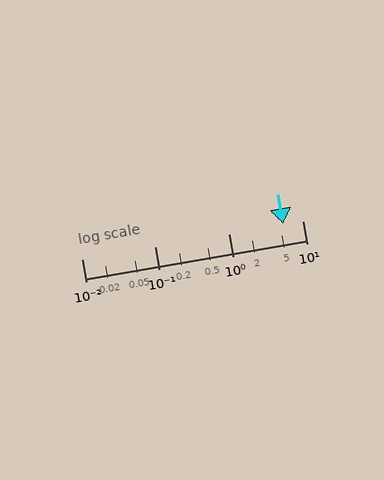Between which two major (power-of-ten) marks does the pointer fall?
The pointer is between 1 and 10.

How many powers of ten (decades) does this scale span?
The scale spans 3 decades, from 0.01 to 10.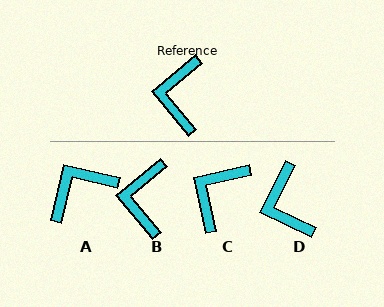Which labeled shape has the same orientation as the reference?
B.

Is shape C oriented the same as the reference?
No, it is off by about 27 degrees.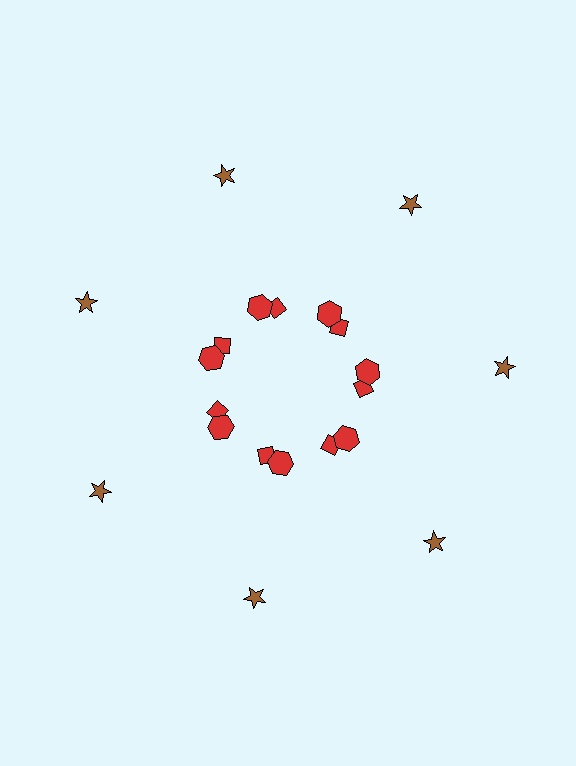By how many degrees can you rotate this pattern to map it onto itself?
The pattern maps onto itself every 51 degrees of rotation.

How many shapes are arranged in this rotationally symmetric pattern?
There are 21 shapes, arranged in 7 groups of 3.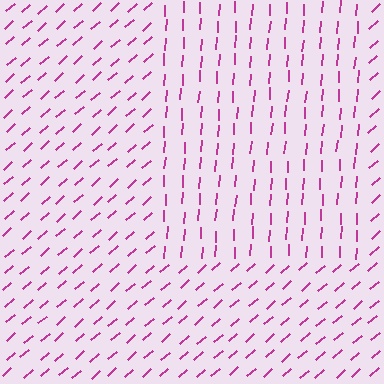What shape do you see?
I see a rectangle.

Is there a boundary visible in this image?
Yes, there is a texture boundary formed by a change in line orientation.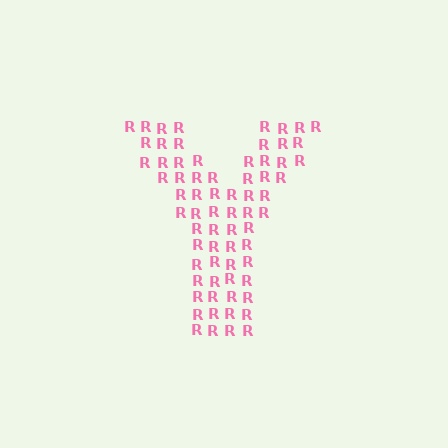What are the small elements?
The small elements are letter R's.